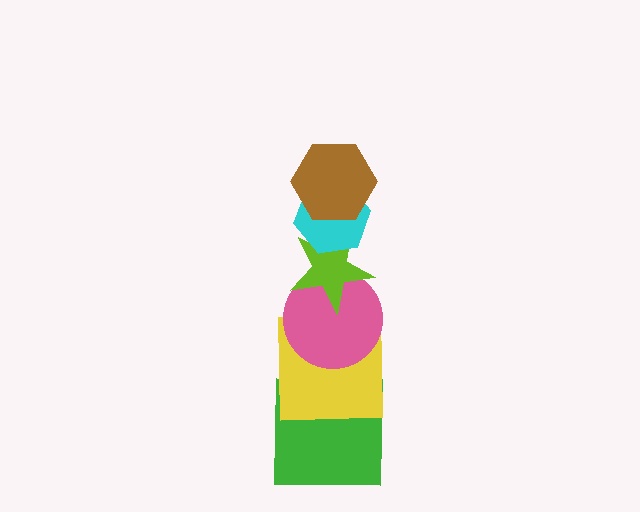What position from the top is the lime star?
The lime star is 3rd from the top.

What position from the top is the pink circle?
The pink circle is 4th from the top.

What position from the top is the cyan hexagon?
The cyan hexagon is 2nd from the top.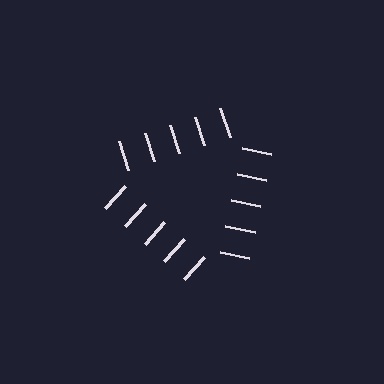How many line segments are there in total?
15 — 5 along each of the 3 edges.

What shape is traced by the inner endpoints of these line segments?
An illusory triangle — the line segments terminate on its edges but no continuous stroke is drawn.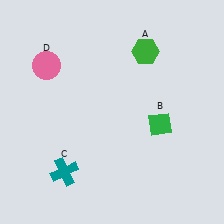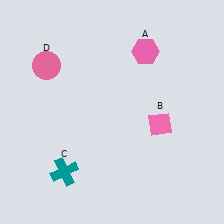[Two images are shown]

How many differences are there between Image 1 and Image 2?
There are 2 differences between the two images.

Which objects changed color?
A changed from green to pink. B changed from green to pink.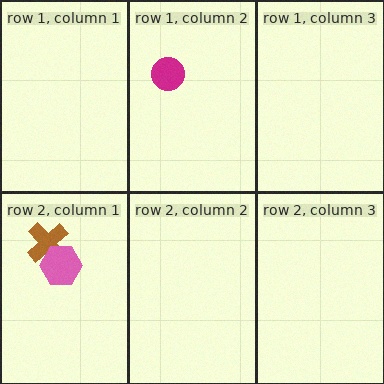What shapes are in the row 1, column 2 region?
The magenta circle.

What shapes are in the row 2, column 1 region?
The brown cross, the pink hexagon.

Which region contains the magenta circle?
The row 1, column 2 region.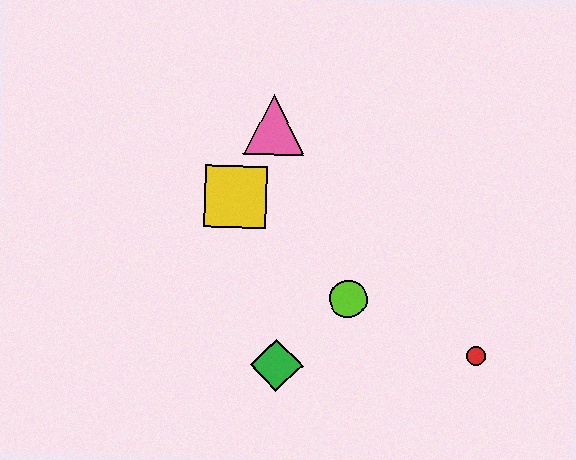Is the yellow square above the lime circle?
Yes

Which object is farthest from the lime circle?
The pink triangle is farthest from the lime circle.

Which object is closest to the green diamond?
The lime circle is closest to the green diamond.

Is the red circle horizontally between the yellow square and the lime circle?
No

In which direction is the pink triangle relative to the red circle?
The pink triangle is above the red circle.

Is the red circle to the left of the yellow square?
No